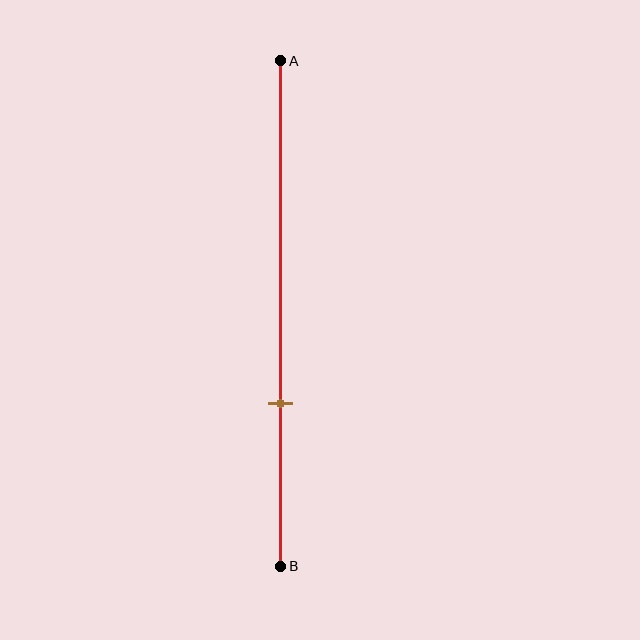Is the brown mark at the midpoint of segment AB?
No, the mark is at about 70% from A, not at the 50% midpoint.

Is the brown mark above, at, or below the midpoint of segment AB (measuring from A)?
The brown mark is below the midpoint of segment AB.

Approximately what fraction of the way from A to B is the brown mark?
The brown mark is approximately 70% of the way from A to B.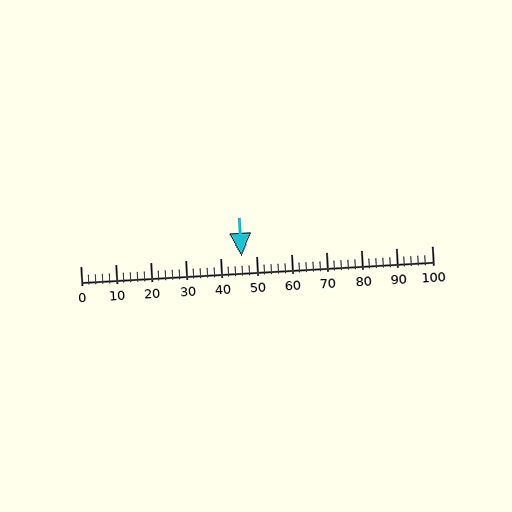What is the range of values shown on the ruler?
The ruler shows values from 0 to 100.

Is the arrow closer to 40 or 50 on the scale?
The arrow is closer to 50.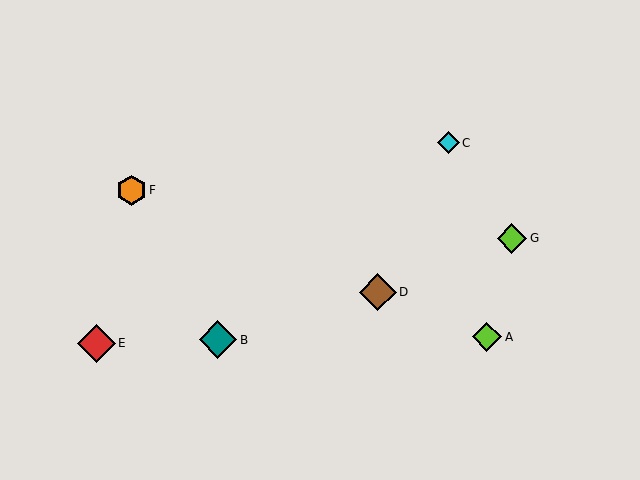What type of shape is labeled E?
Shape E is a red diamond.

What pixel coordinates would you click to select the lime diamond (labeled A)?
Click at (487, 337) to select the lime diamond A.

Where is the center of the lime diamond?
The center of the lime diamond is at (487, 337).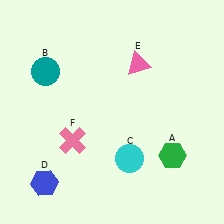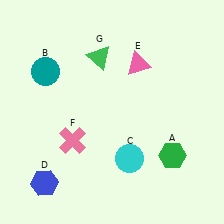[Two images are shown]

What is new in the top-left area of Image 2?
A green triangle (G) was added in the top-left area of Image 2.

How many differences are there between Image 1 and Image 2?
There is 1 difference between the two images.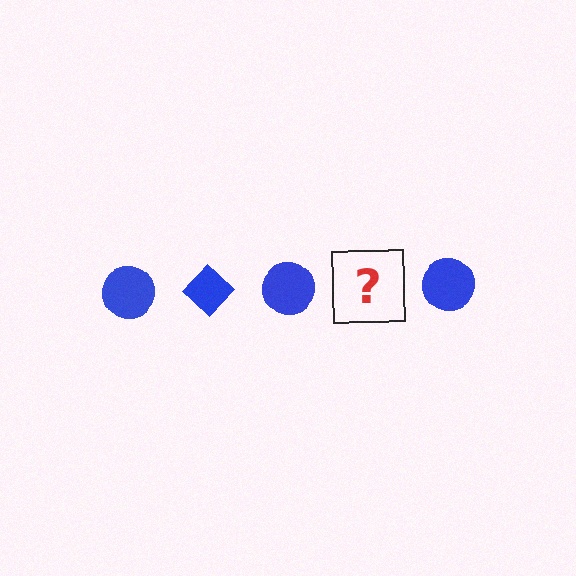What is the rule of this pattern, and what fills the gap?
The rule is that the pattern cycles through circle, diamond shapes in blue. The gap should be filled with a blue diamond.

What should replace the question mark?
The question mark should be replaced with a blue diamond.